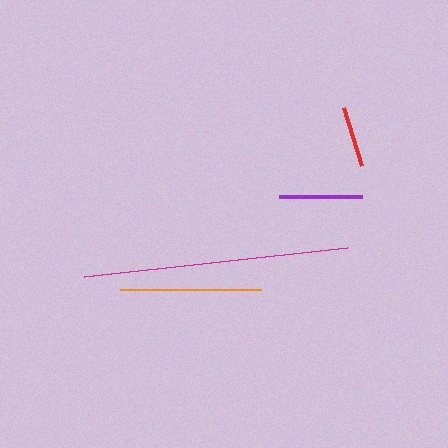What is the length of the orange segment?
The orange segment is approximately 141 pixels long.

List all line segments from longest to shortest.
From longest to shortest: magenta, orange, purple, red.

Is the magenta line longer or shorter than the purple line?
The magenta line is longer than the purple line.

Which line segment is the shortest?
The red line is the shortest at approximately 61 pixels.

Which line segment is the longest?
The magenta line is the longest at approximately 264 pixels.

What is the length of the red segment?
The red segment is approximately 61 pixels long.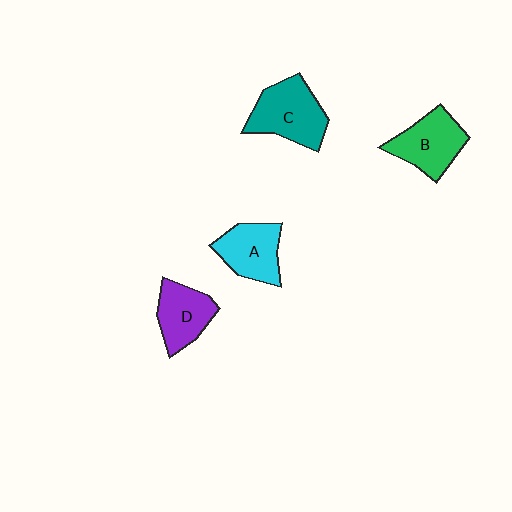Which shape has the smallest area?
Shape D (purple).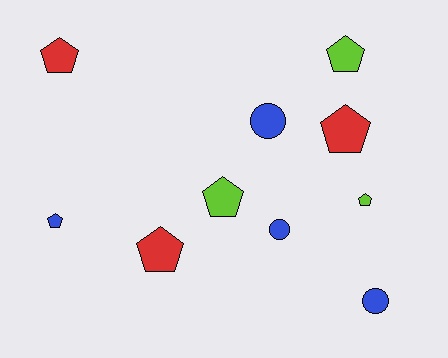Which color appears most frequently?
Blue, with 4 objects.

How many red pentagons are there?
There are 3 red pentagons.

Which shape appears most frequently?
Pentagon, with 7 objects.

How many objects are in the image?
There are 10 objects.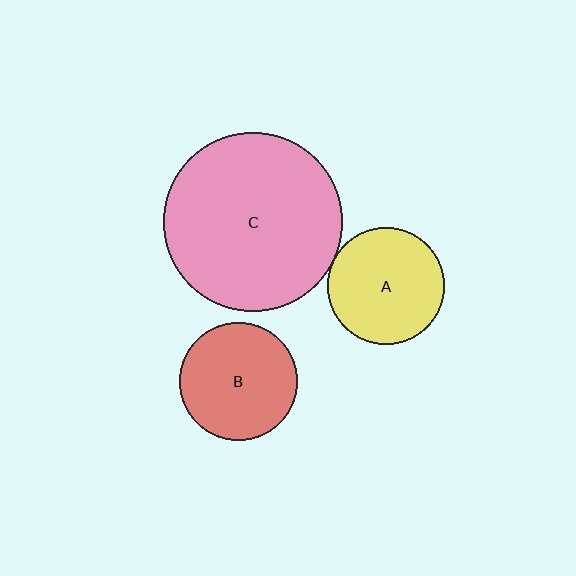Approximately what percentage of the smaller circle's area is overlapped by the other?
Approximately 5%.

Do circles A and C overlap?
Yes.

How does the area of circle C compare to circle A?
Approximately 2.3 times.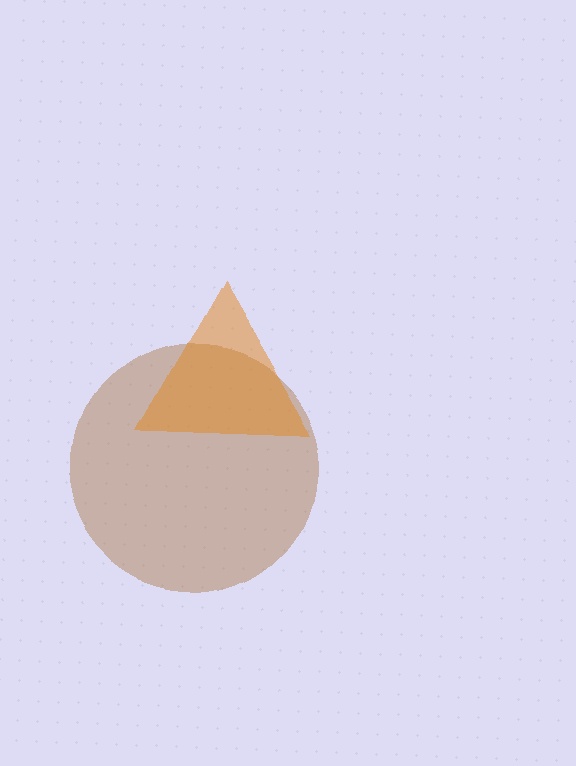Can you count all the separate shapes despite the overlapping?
Yes, there are 2 separate shapes.